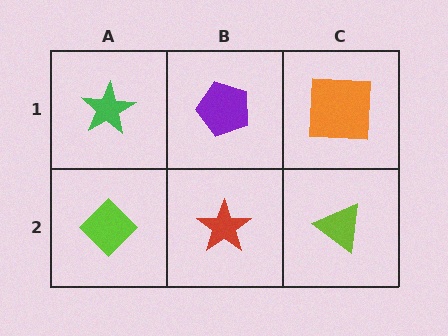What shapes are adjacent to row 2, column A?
A green star (row 1, column A), a red star (row 2, column B).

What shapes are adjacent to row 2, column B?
A purple pentagon (row 1, column B), a lime diamond (row 2, column A), a lime triangle (row 2, column C).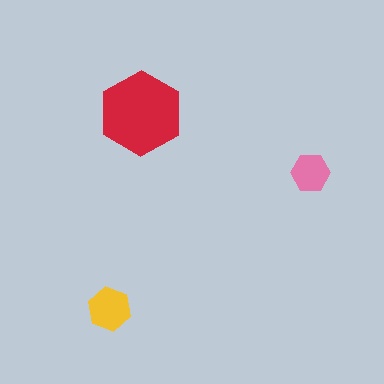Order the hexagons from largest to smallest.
the red one, the yellow one, the pink one.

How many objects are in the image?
There are 3 objects in the image.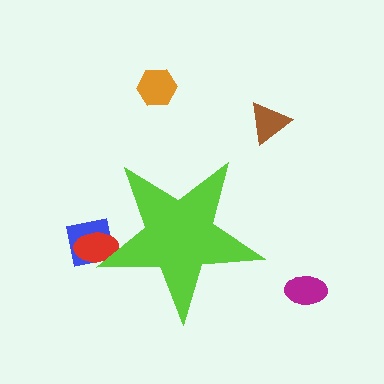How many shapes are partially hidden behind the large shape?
2 shapes are partially hidden.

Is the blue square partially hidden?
Yes, the blue square is partially hidden behind the lime star.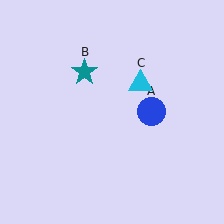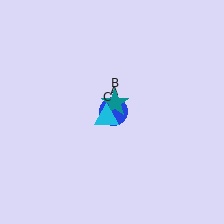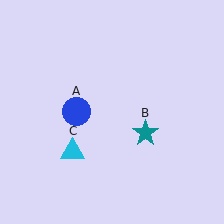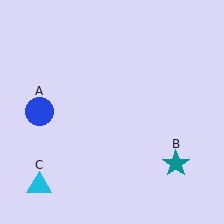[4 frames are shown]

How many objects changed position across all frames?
3 objects changed position: blue circle (object A), teal star (object B), cyan triangle (object C).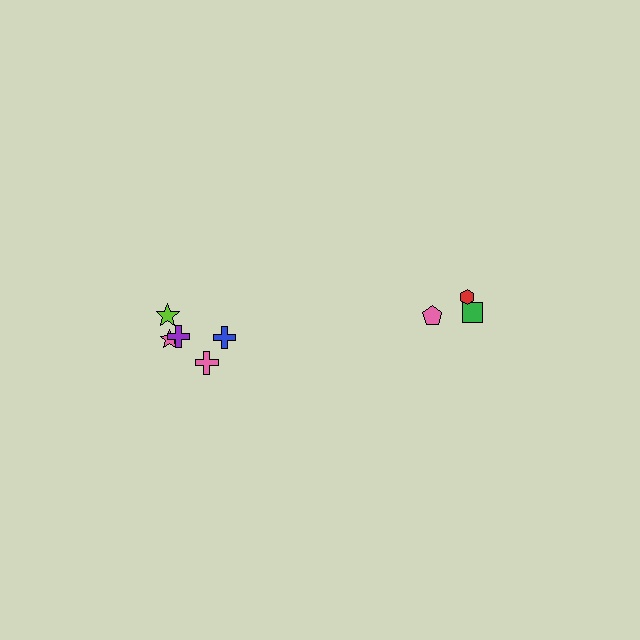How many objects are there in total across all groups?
There are 8 objects.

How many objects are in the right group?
There are 3 objects.